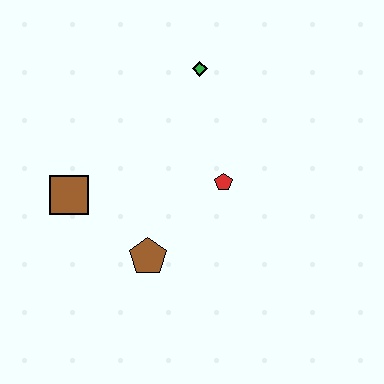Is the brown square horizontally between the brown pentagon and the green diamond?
No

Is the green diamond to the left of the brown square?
No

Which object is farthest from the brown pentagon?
The green diamond is farthest from the brown pentagon.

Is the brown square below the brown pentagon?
No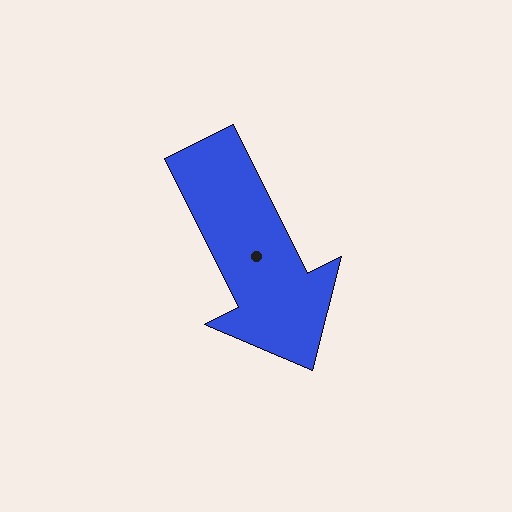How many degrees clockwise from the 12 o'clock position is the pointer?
Approximately 154 degrees.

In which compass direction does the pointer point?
Southeast.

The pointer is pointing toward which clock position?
Roughly 5 o'clock.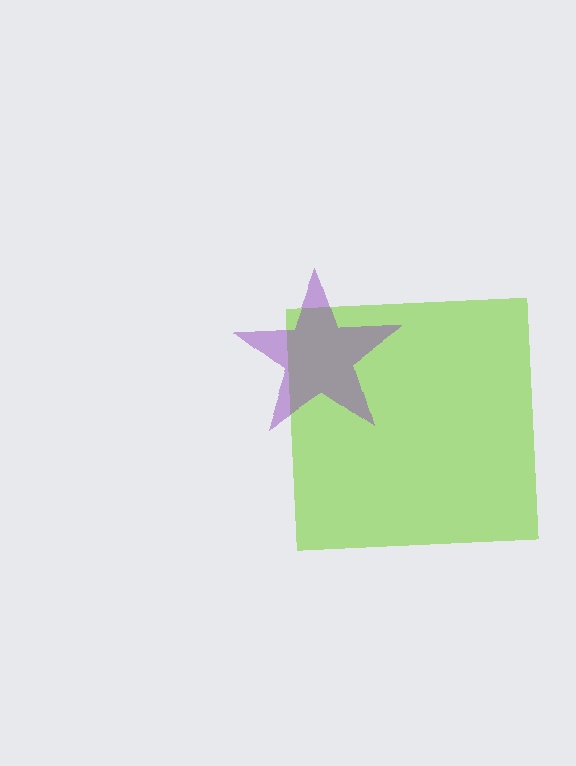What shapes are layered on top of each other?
The layered shapes are: a lime square, a purple star.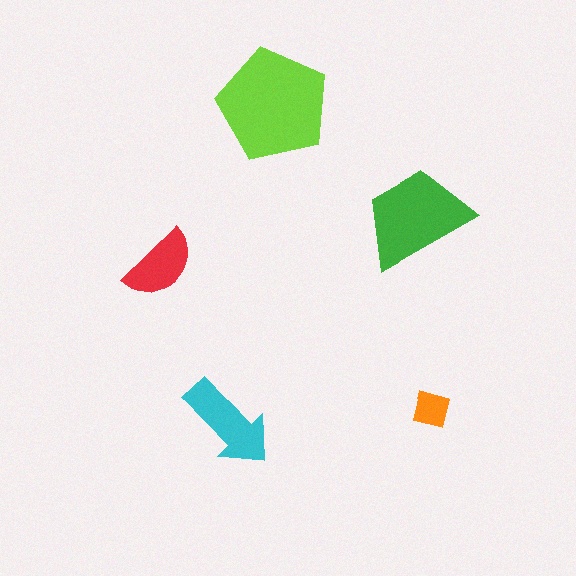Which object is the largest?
The lime pentagon.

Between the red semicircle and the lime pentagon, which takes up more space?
The lime pentagon.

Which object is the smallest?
The orange square.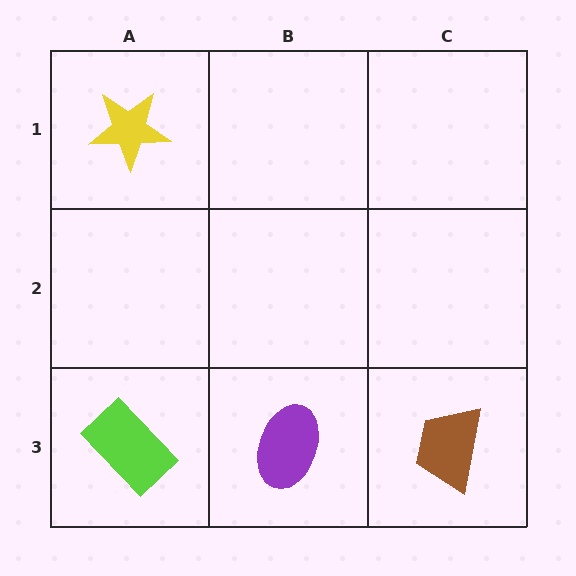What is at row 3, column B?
A purple ellipse.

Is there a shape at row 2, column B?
No, that cell is empty.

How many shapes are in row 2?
0 shapes.